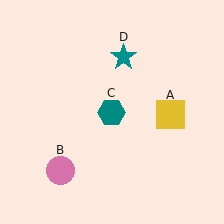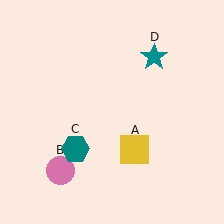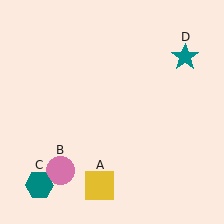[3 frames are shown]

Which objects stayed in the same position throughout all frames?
Pink circle (object B) remained stationary.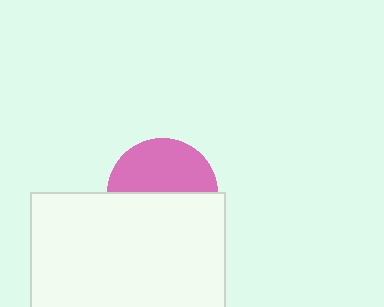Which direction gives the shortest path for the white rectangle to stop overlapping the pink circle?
Moving down gives the shortest separation.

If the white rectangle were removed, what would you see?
You would see the complete pink circle.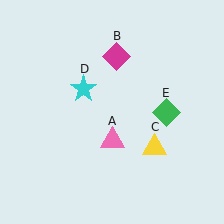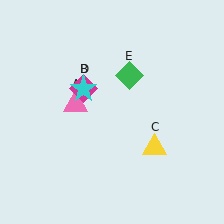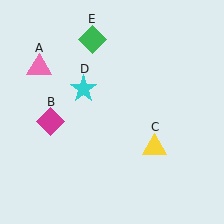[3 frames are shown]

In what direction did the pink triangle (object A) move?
The pink triangle (object A) moved up and to the left.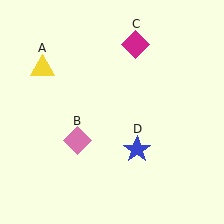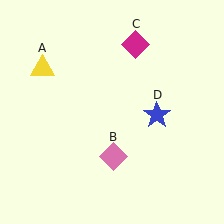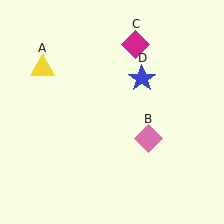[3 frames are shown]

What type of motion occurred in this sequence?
The pink diamond (object B), blue star (object D) rotated counterclockwise around the center of the scene.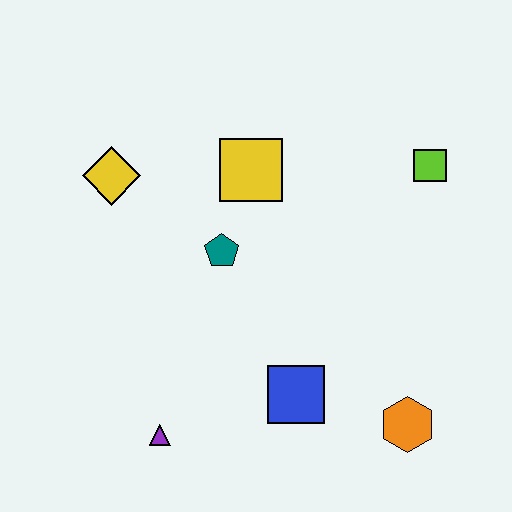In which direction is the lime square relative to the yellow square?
The lime square is to the right of the yellow square.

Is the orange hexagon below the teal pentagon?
Yes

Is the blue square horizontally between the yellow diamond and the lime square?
Yes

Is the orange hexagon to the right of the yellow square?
Yes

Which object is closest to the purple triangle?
The blue square is closest to the purple triangle.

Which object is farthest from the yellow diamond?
The orange hexagon is farthest from the yellow diamond.